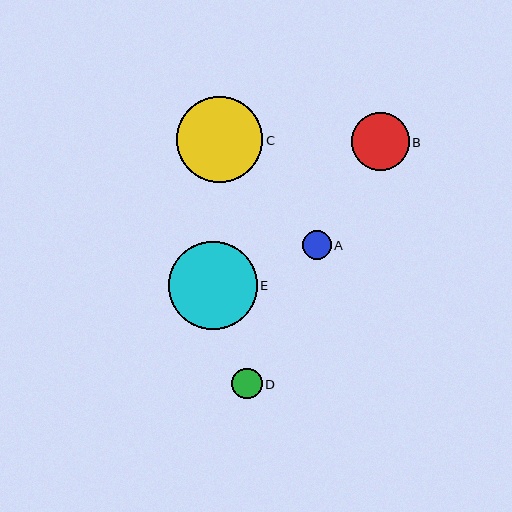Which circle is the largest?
Circle E is the largest with a size of approximately 88 pixels.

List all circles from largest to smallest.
From largest to smallest: E, C, B, D, A.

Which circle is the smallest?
Circle A is the smallest with a size of approximately 28 pixels.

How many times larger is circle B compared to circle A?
Circle B is approximately 2.1 times the size of circle A.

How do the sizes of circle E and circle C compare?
Circle E and circle C are approximately the same size.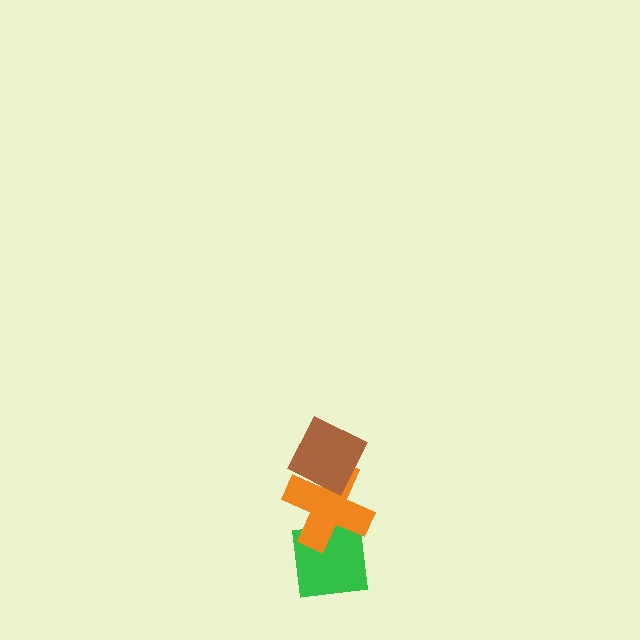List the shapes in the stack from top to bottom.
From top to bottom: the brown diamond, the orange cross, the green square.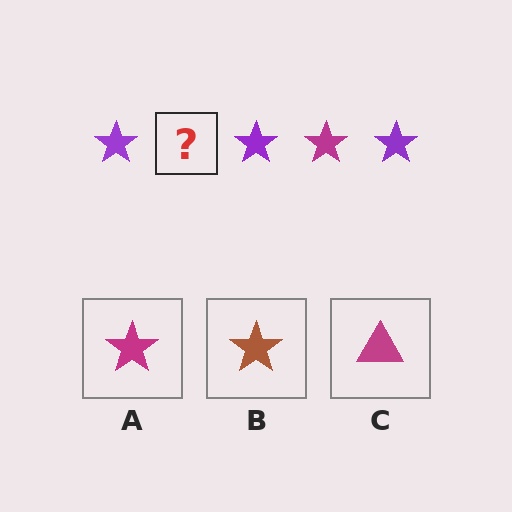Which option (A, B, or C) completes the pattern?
A.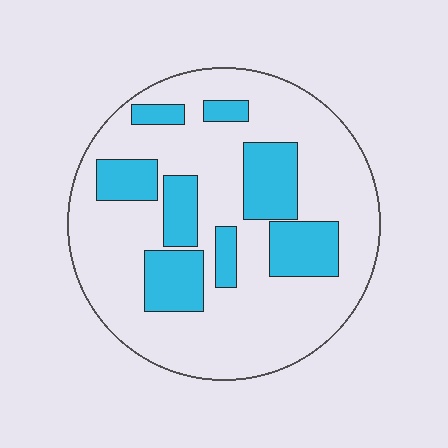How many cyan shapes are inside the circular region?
8.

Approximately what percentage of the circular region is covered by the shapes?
Approximately 25%.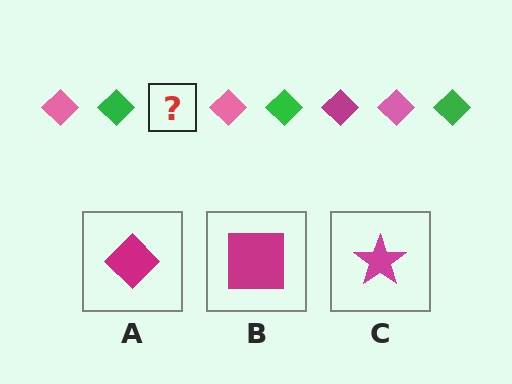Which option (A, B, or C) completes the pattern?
A.